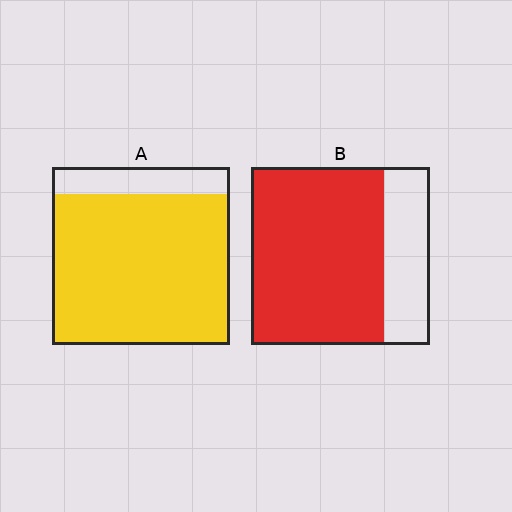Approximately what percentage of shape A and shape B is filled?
A is approximately 85% and B is approximately 75%.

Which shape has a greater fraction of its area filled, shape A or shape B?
Shape A.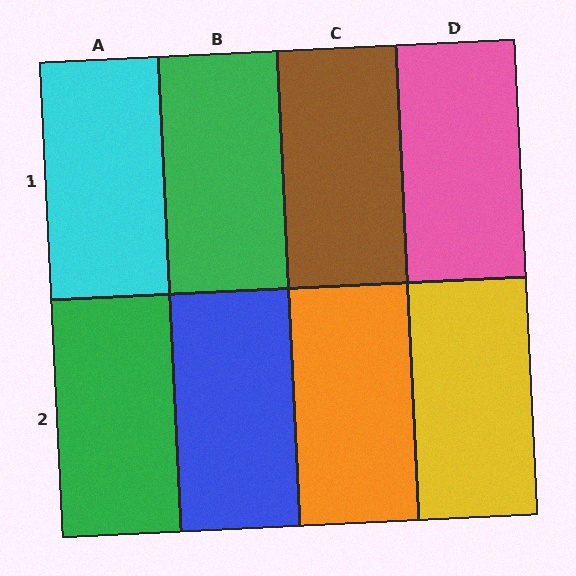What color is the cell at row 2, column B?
Blue.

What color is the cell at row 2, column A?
Green.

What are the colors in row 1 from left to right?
Cyan, green, brown, pink.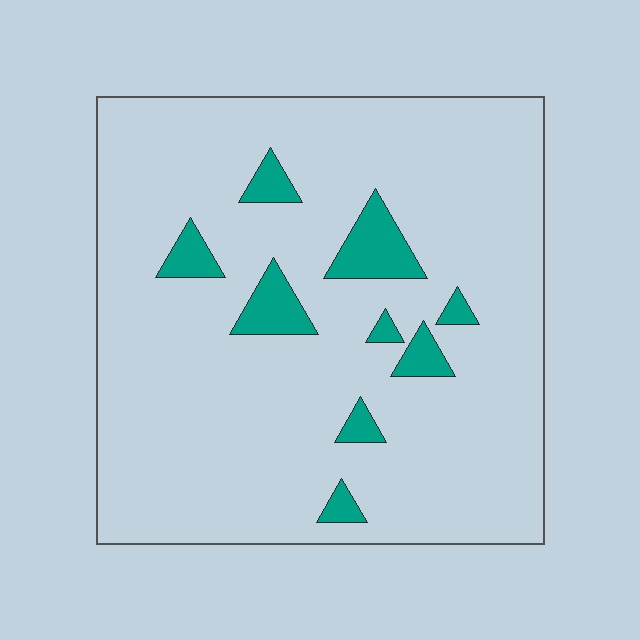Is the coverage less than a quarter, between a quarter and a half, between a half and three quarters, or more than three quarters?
Less than a quarter.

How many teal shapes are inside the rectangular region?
9.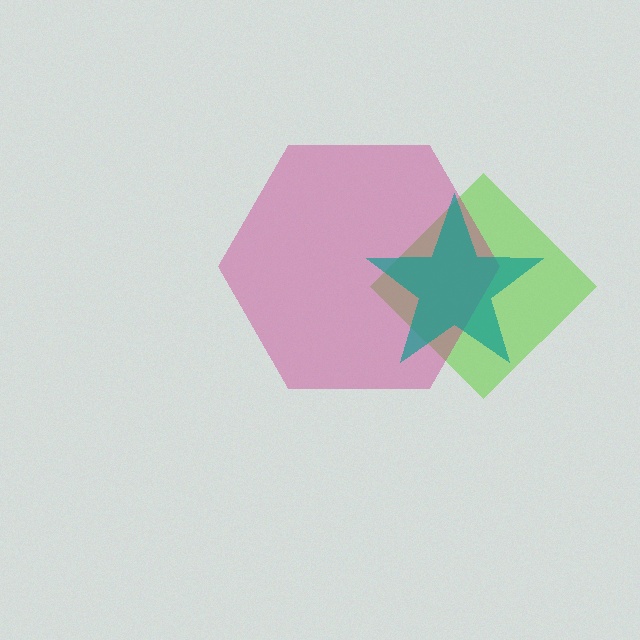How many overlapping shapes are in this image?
There are 3 overlapping shapes in the image.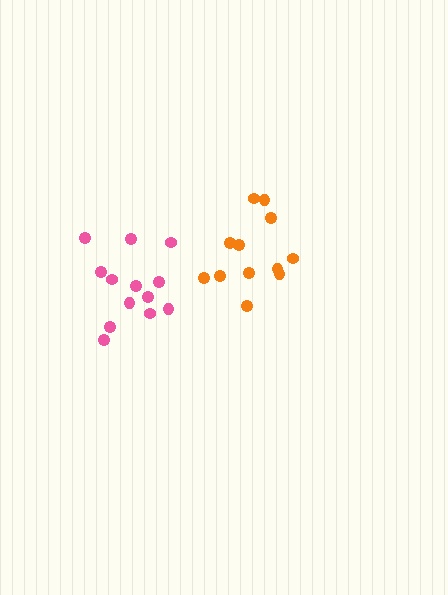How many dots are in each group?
Group 1: 13 dots, Group 2: 12 dots (25 total).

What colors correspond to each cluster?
The clusters are colored: pink, orange.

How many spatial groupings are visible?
There are 2 spatial groupings.